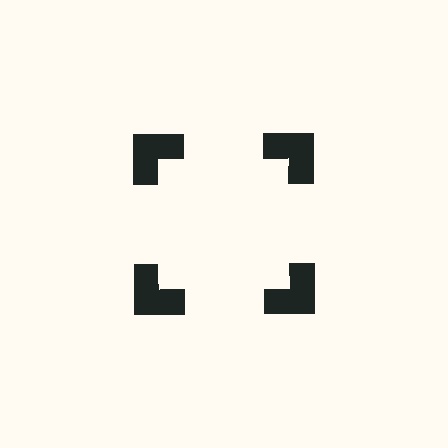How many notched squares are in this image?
There are 4 — one at each vertex of the illusory square.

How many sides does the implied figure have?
4 sides.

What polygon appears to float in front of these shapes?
An illusory square — its edges are inferred from the aligned wedge cuts in the notched squares, not physically drawn.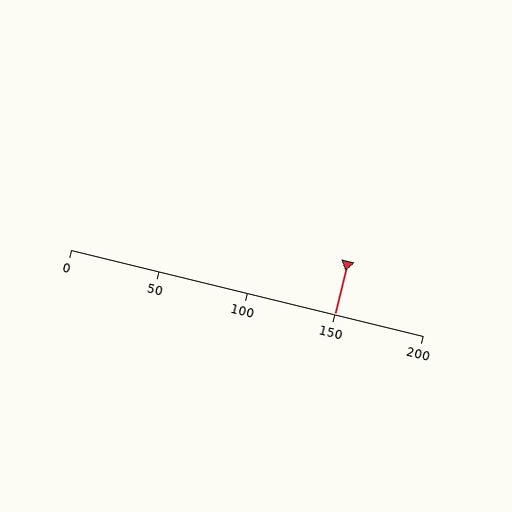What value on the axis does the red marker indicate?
The marker indicates approximately 150.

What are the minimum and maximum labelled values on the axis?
The axis runs from 0 to 200.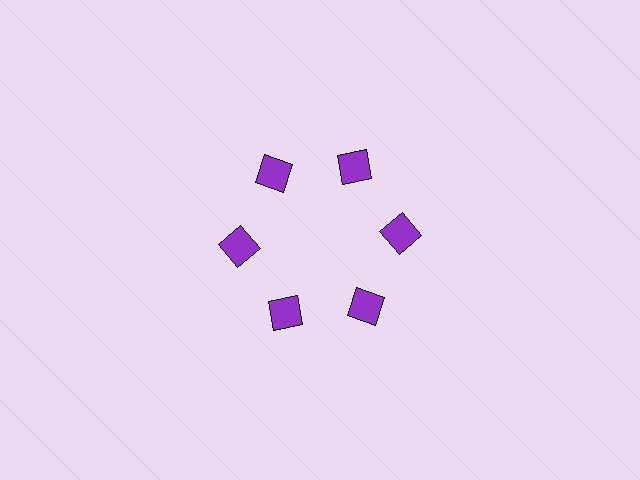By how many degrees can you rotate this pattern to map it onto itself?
The pattern maps onto itself every 60 degrees of rotation.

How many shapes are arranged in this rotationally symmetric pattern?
There are 6 shapes, arranged in 6 groups of 1.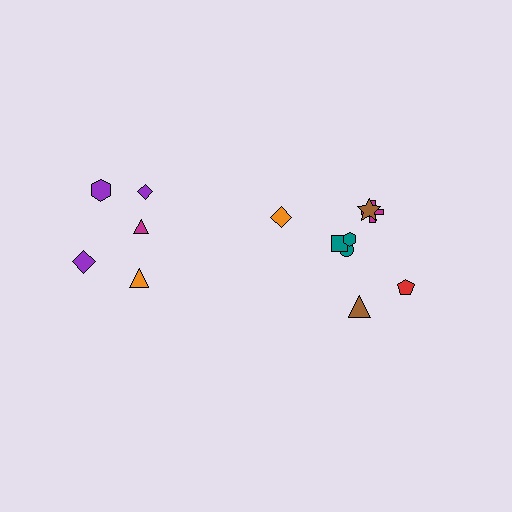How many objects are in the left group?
There are 5 objects.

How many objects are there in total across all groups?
There are 13 objects.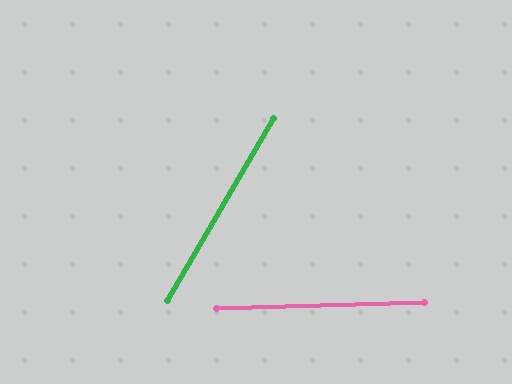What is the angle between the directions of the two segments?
Approximately 58 degrees.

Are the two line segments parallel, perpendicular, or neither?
Neither parallel nor perpendicular — they differ by about 58°.